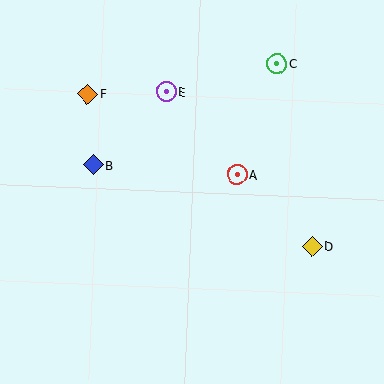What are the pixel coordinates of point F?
Point F is at (88, 94).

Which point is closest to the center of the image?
Point A at (237, 174) is closest to the center.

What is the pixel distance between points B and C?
The distance between B and C is 210 pixels.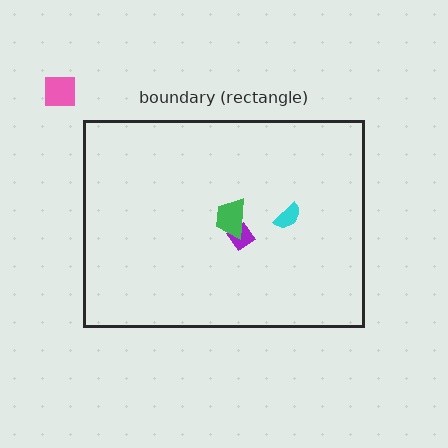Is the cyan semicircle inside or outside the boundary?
Inside.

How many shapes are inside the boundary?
3 inside, 1 outside.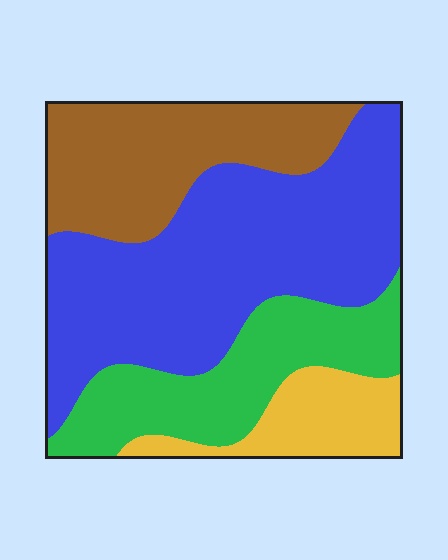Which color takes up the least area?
Yellow, at roughly 10%.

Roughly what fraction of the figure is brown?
Brown takes up about one quarter (1/4) of the figure.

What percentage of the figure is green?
Green covers roughly 20% of the figure.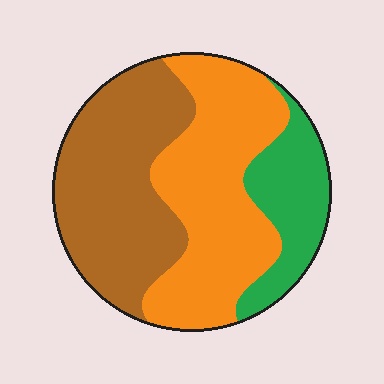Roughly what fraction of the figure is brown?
Brown covers about 40% of the figure.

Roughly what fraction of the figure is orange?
Orange takes up about two fifths (2/5) of the figure.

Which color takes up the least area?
Green, at roughly 20%.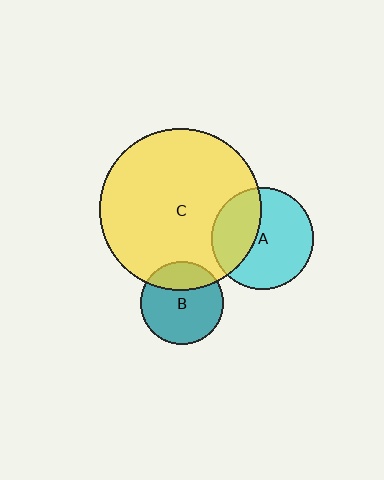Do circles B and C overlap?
Yes.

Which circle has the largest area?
Circle C (yellow).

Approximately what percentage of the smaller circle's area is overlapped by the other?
Approximately 25%.